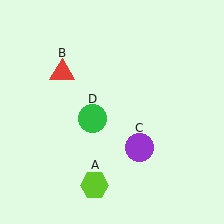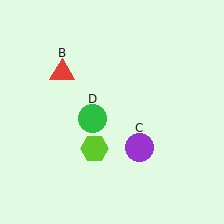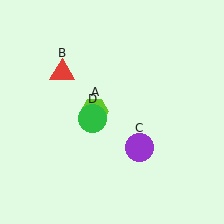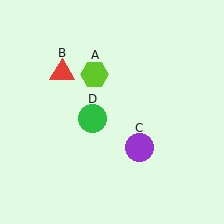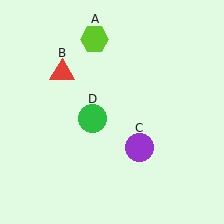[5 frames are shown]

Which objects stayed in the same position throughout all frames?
Red triangle (object B) and purple circle (object C) and green circle (object D) remained stationary.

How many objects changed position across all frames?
1 object changed position: lime hexagon (object A).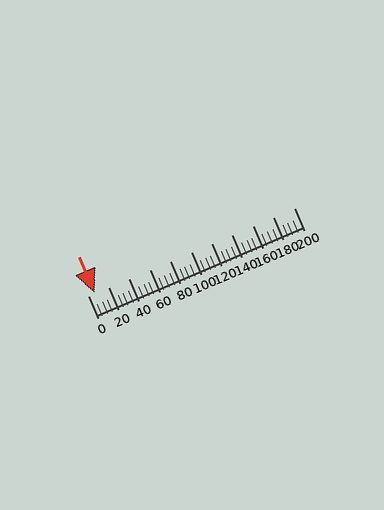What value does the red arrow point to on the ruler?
The red arrow points to approximately 7.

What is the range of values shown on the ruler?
The ruler shows values from 0 to 200.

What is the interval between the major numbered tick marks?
The major tick marks are spaced 20 units apart.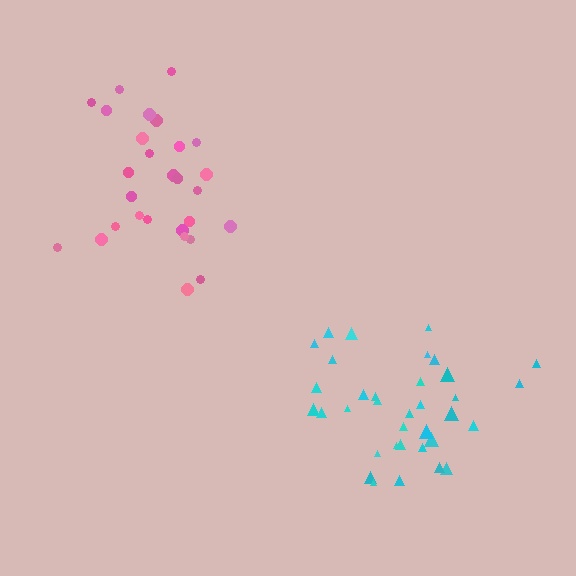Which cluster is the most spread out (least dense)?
Pink.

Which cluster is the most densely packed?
Cyan.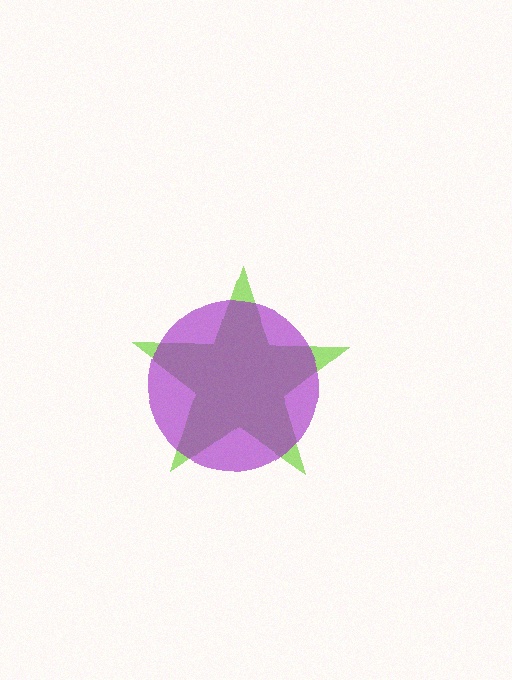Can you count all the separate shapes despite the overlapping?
Yes, there are 2 separate shapes.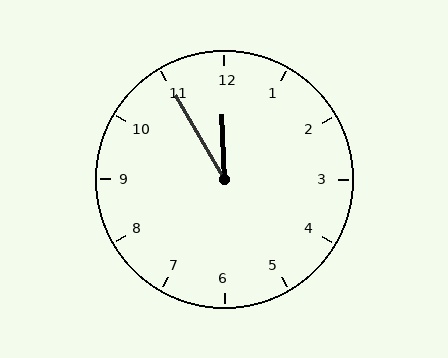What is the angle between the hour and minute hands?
Approximately 28 degrees.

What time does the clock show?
11:55.